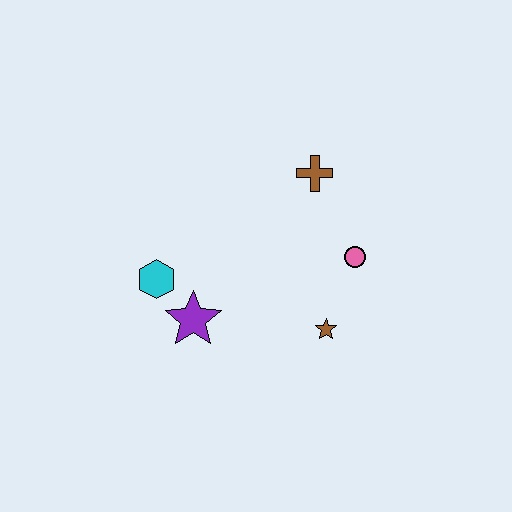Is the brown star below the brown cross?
Yes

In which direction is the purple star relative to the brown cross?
The purple star is below the brown cross.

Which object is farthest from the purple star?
The brown cross is farthest from the purple star.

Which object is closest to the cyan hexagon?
The purple star is closest to the cyan hexagon.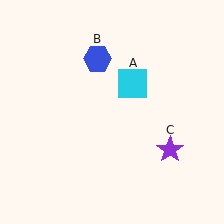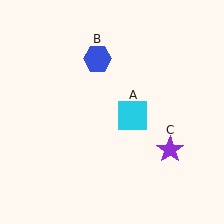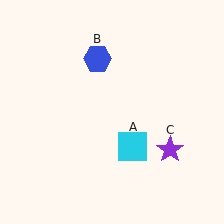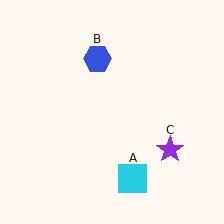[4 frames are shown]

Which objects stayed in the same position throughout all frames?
Blue hexagon (object B) and purple star (object C) remained stationary.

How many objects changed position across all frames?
1 object changed position: cyan square (object A).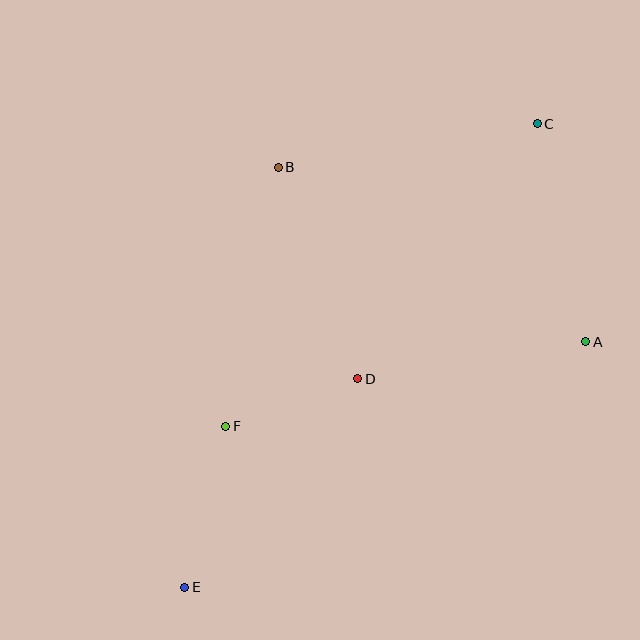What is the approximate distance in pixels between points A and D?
The distance between A and D is approximately 231 pixels.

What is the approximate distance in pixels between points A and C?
The distance between A and C is approximately 223 pixels.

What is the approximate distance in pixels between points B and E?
The distance between B and E is approximately 430 pixels.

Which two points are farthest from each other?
Points C and E are farthest from each other.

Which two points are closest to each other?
Points D and F are closest to each other.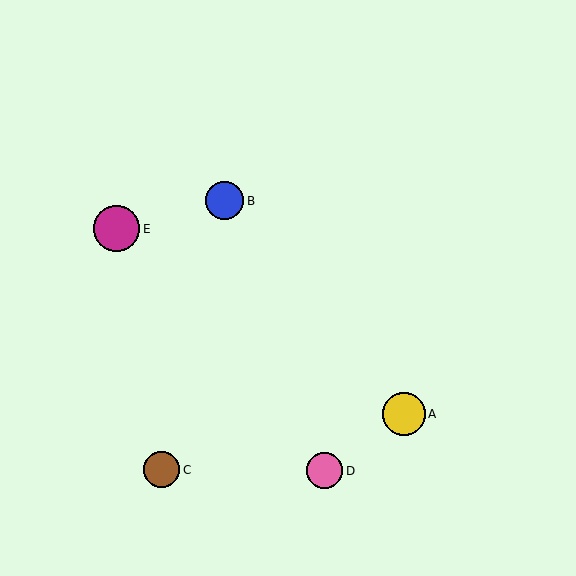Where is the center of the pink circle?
The center of the pink circle is at (325, 471).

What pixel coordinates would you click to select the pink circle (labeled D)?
Click at (325, 471) to select the pink circle D.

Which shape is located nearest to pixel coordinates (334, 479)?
The pink circle (labeled D) at (325, 471) is nearest to that location.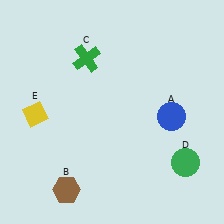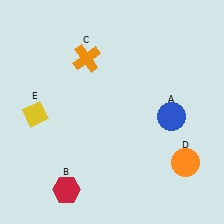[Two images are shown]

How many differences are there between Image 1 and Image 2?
There are 3 differences between the two images.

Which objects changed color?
B changed from brown to red. C changed from green to orange. D changed from green to orange.